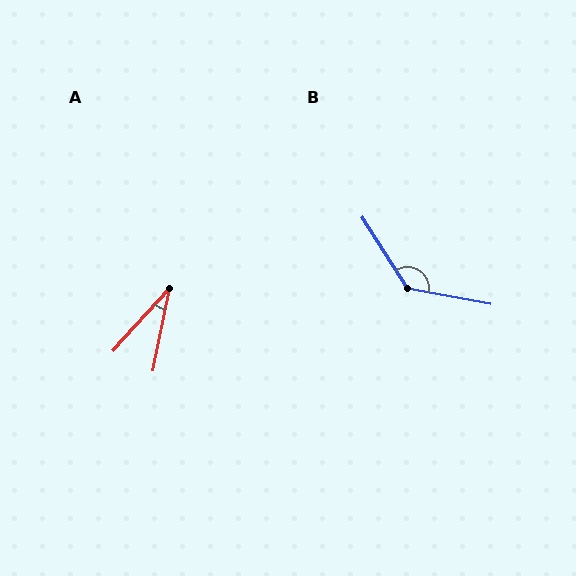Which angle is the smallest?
A, at approximately 31 degrees.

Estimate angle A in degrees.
Approximately 31 degrees.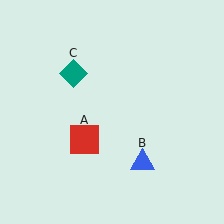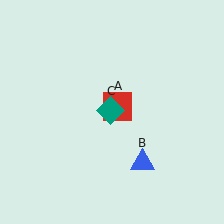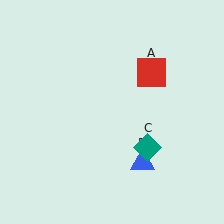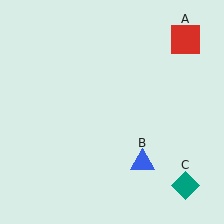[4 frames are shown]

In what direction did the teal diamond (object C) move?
The teal diamond (object C) moved down and to the right.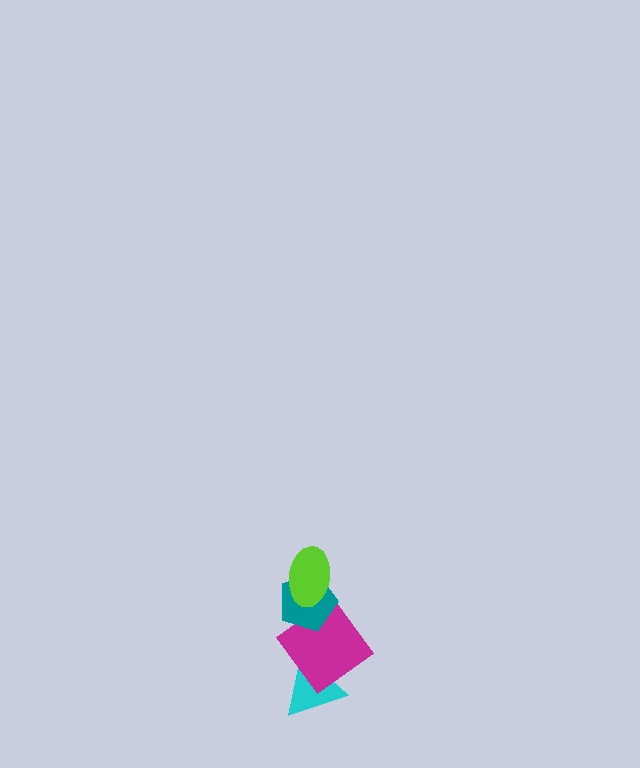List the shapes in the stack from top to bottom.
From top to bottom: the lime ellipse, the teal pentagon, the magenta diamond, the cyan triangle.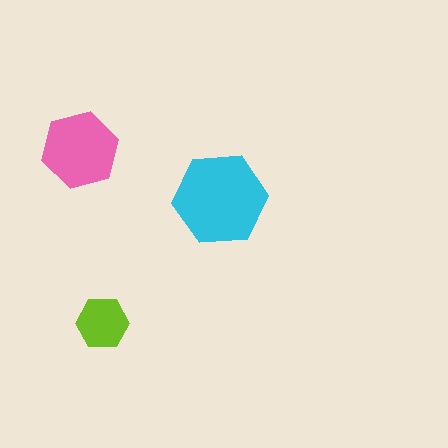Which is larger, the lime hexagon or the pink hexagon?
The pink one.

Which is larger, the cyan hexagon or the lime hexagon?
The cyan one.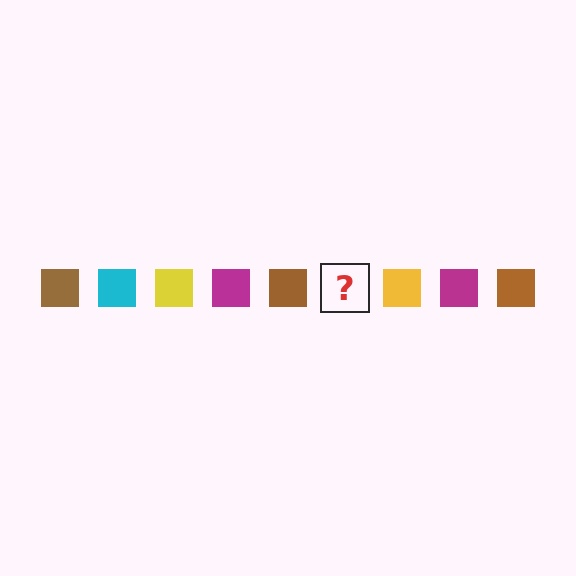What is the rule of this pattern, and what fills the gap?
The rule is that the pattern cycles through brown, cyan, yellow, magenta squares. The gap should be filled with a cyan square.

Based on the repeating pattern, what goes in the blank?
The blank should be a cyan square.